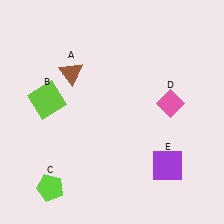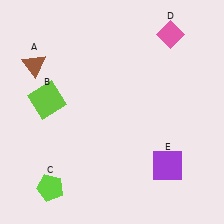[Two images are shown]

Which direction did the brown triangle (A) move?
The brown triangle (A) moved left.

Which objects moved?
The objects that moved are: the brown triangle (A), the pink diamond (D).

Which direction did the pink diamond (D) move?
The pink diamond (D) moved up.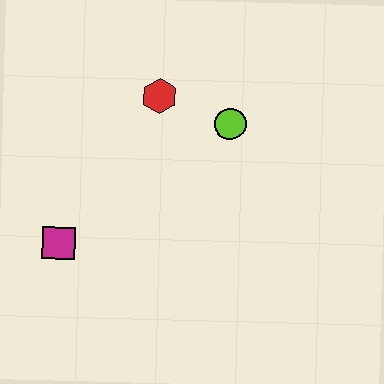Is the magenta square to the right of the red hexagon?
No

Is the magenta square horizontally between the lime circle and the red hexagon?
No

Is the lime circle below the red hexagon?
Yes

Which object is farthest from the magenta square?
The lime circle is farthest from the magenta square.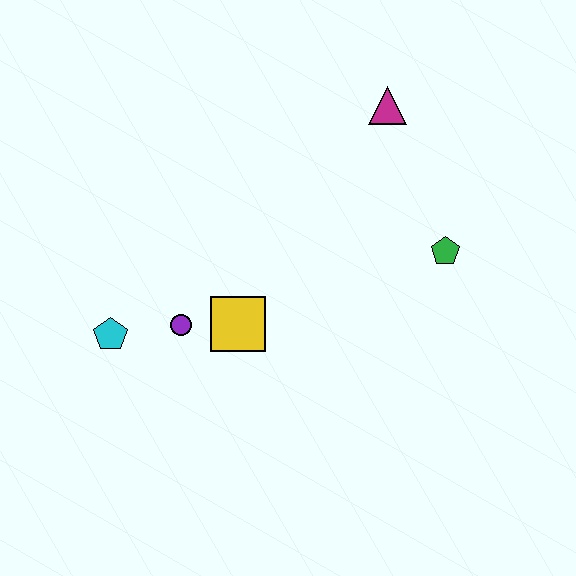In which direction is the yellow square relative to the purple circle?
The yellow square is to the right of the purple circle.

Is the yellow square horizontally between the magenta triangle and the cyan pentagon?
Yes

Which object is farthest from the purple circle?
The magenta triangle is farthest from the purple circle.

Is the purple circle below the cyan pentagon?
No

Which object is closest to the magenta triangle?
The green pentagon is closest to the magenta triangle.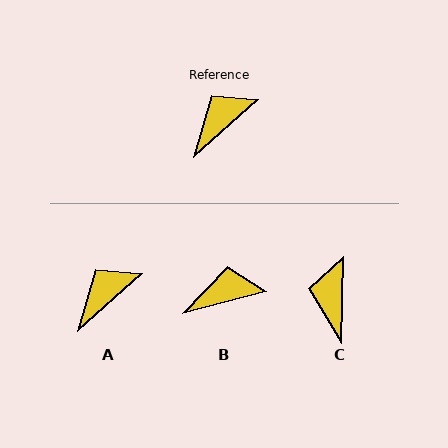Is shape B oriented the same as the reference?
No, it is off by about 27 degrees.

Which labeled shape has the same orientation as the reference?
A.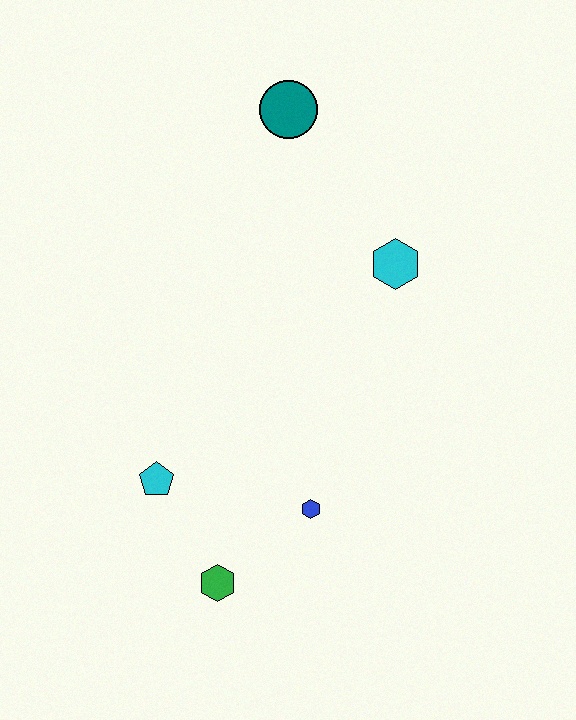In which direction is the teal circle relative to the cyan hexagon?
The teal circle is above the cyan hexagon.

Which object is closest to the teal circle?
The cyan hexagon is closest to the teal circle.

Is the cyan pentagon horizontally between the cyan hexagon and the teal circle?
No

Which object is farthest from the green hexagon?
The teal circle is farthest from the green hexagon.